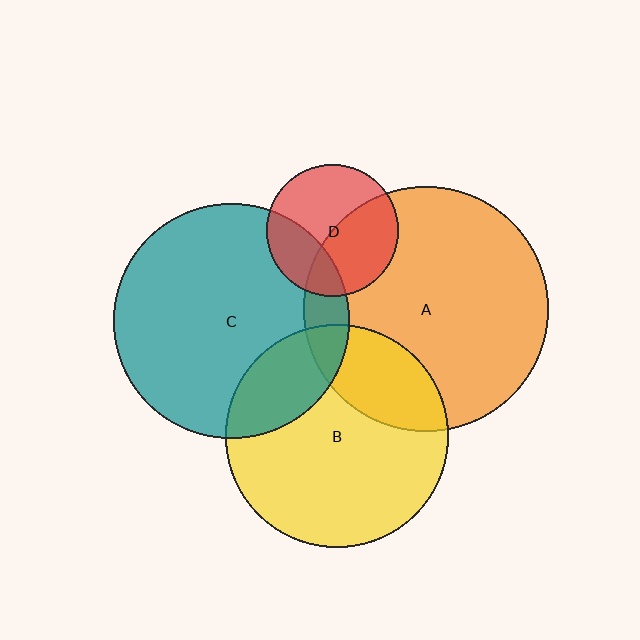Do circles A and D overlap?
Yes.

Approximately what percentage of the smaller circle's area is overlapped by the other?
Approximately 45%.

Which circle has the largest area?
Circle A (orange).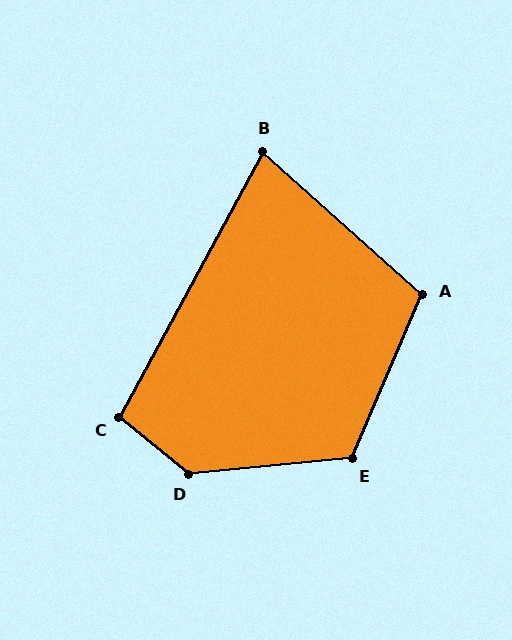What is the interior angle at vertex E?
Approximately 119 degrees (obtuse).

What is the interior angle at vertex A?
Approximately 109 degrees (obtuse).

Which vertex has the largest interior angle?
D, at approximately 135 degrees.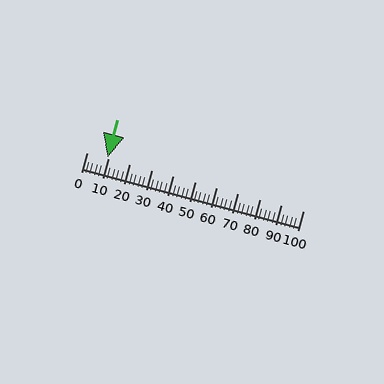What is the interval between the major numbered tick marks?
The major tick marks are spaced 10 units apart.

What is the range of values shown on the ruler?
The ruler shows values from 0 to 100.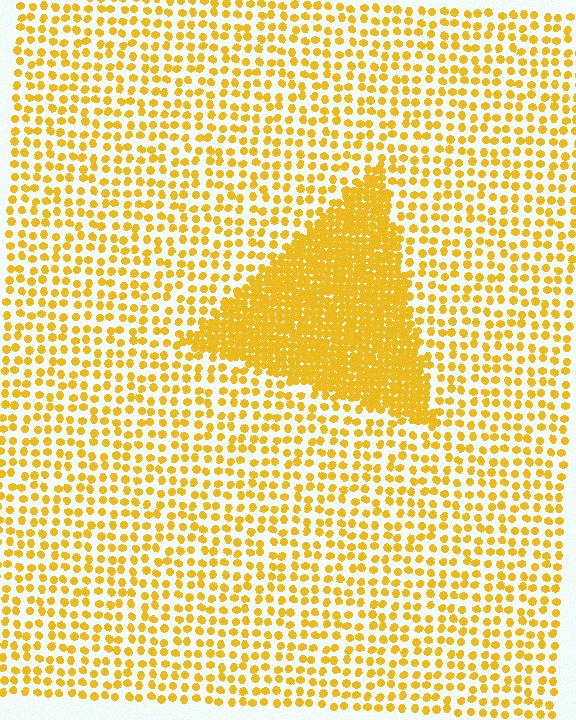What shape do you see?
I see a triangle.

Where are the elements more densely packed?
The elements are more densely packed inside the triangle boundary.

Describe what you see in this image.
The image contains small yellow elements arranged at two different densities. A triangle-shaped region is visible where the elements are more densely packed than the surrounding area.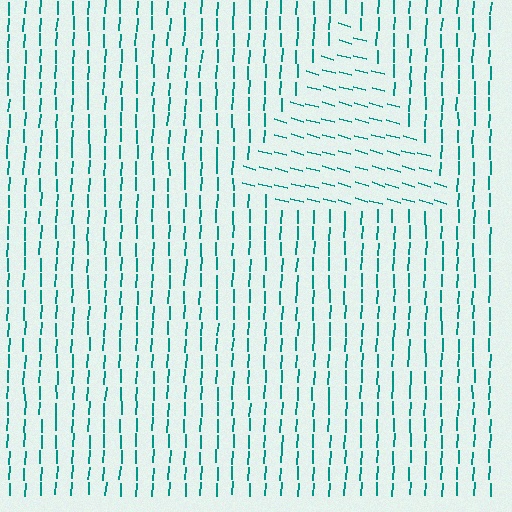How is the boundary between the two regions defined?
The boundary is defined purely by a change in line orientation (approximately 76 degrees difference). All lines are the same color and thickness.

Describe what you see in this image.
The image is filled with small teal line segments. A triangle region in the image has lines oriented differently from the surrounding lines, creating a visible texture boundary.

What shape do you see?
I see a triangle.